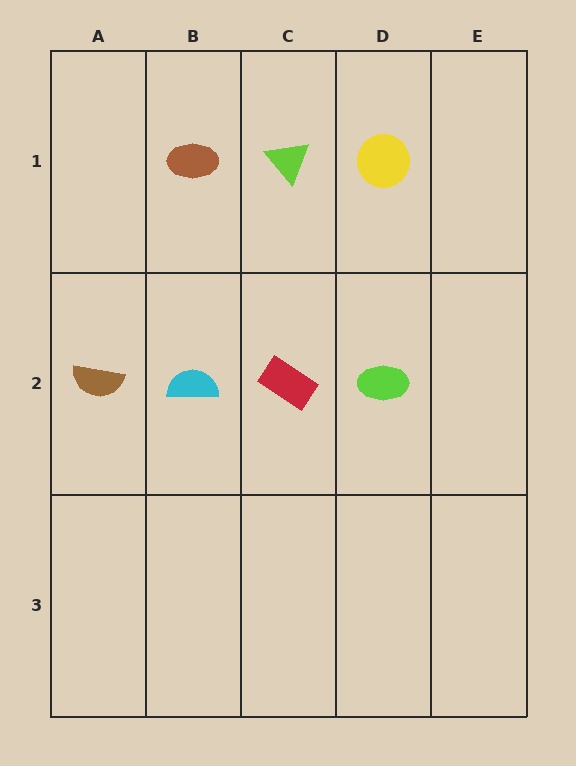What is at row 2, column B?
A cyan semicircle.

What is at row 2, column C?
A red rectangle.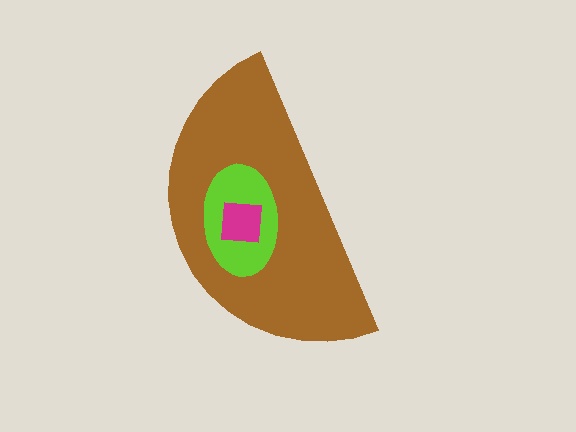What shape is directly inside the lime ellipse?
The magenta square.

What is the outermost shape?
The brown semicircle.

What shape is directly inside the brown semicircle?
The lime ellipse.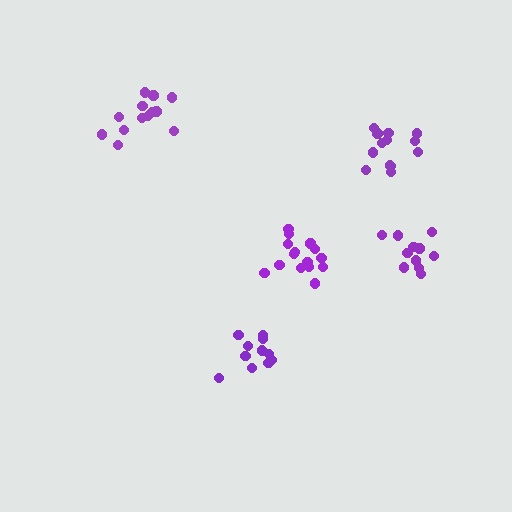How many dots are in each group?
Group 1: 11 dots, Group 2: 15 dots, Group 3: 11 dots, Group 4: 13 dots, Group 5: 13 dots (63 total).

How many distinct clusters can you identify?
There are 5 distinct clusters.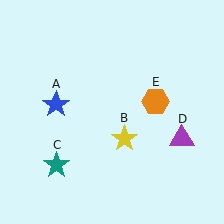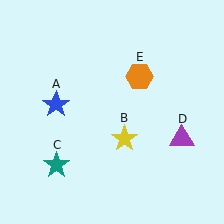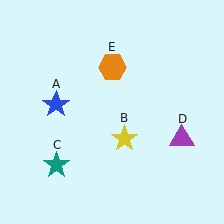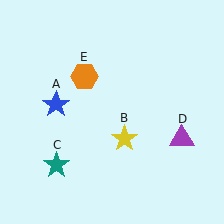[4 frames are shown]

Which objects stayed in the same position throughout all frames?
Blue star (object A) and yellow star (object B) and teal star (object C) and purple triangle (object D) remained stationary.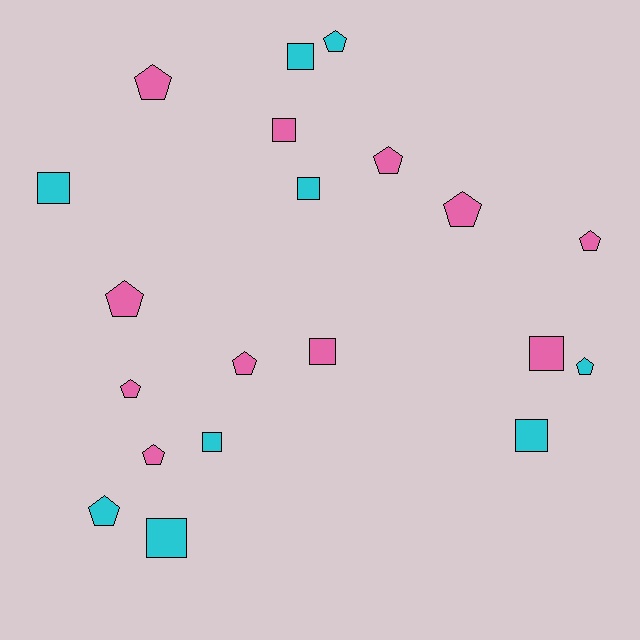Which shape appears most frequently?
Pentagon, with 11 objects.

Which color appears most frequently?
Pink, with 11 objects.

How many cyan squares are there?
There are 6 cyan squares.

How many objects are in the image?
There are 20 objects.